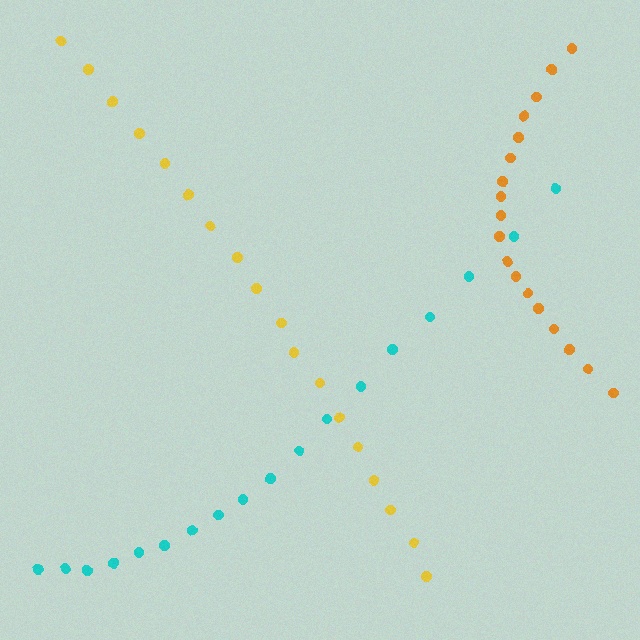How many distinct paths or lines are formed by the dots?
There are 3 distinct paths.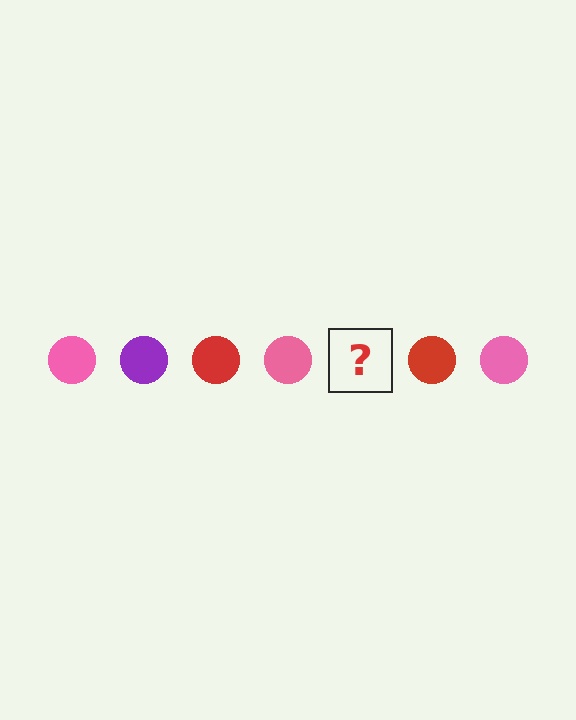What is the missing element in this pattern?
The missing element is a purple circle.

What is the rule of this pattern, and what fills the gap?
The rule is that the pattern cycles through pink, purple, red circles. The gap should be filled with a purple circle.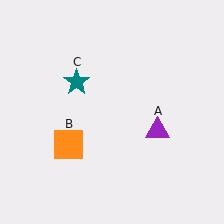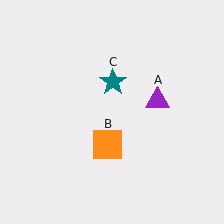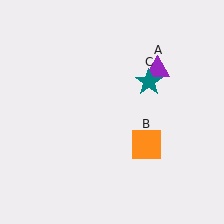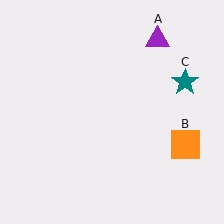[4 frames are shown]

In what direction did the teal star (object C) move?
The teal star (object C) moved right.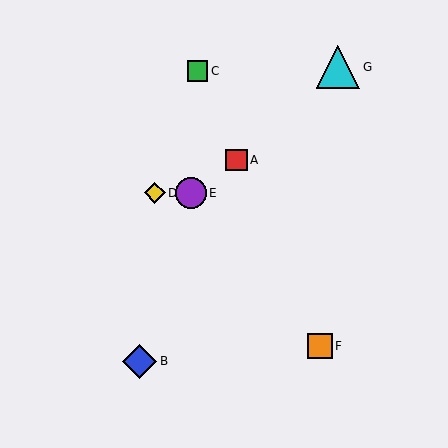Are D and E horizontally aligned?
Yes, both are at y≈193.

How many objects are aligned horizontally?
2 objects (D, E) are aligned horizontally.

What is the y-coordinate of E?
Object E is at y≈193.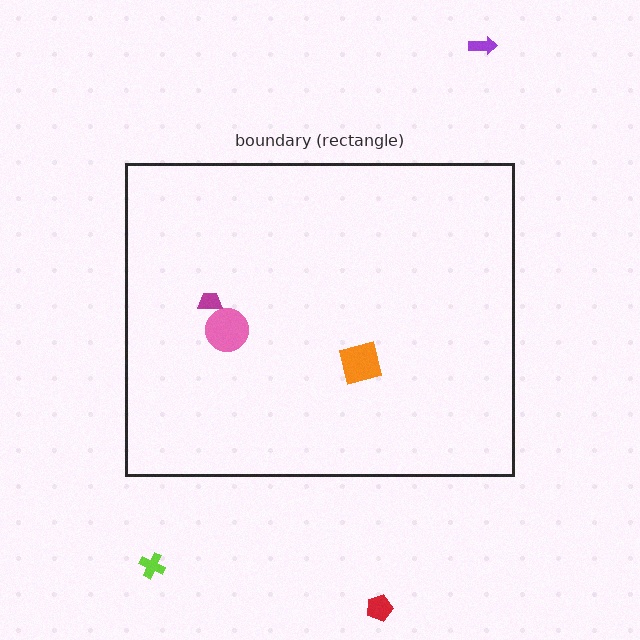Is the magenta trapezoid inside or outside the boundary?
Inside.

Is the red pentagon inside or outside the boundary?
Outside.